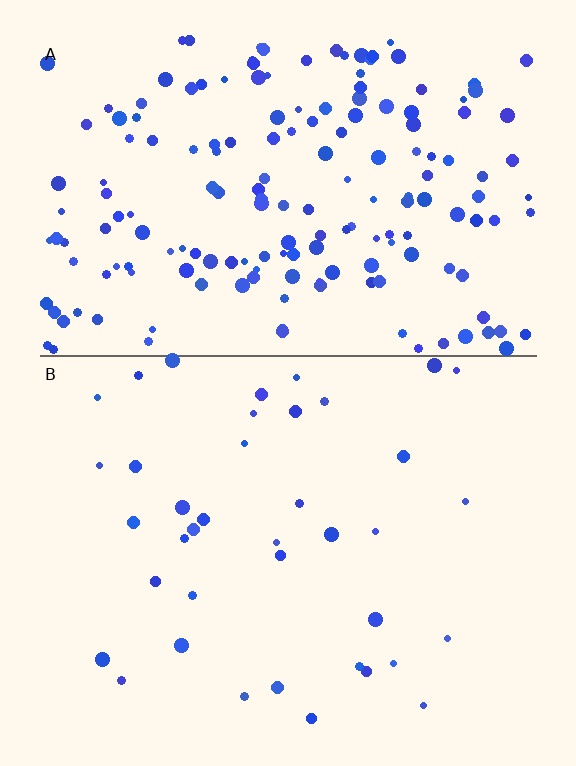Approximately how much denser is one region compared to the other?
Approximately 4.6× — region A over region B.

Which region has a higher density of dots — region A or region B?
A (the top).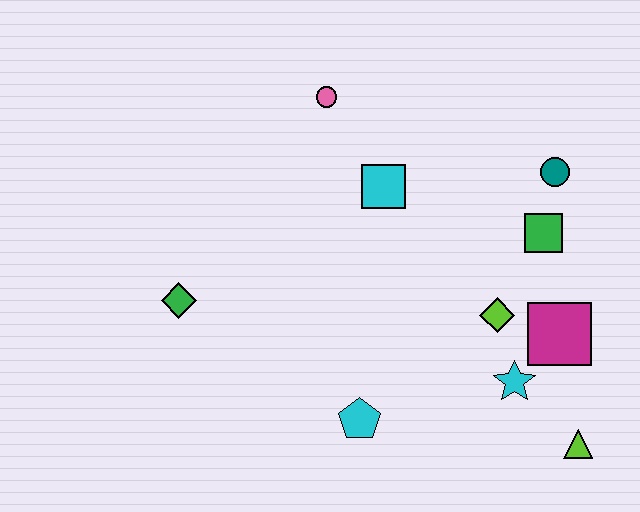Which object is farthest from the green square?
The green diamond is farthest from the green square.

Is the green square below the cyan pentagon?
No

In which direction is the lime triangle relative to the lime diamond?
The lime triangle is below the lime diamond.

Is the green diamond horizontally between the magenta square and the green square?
No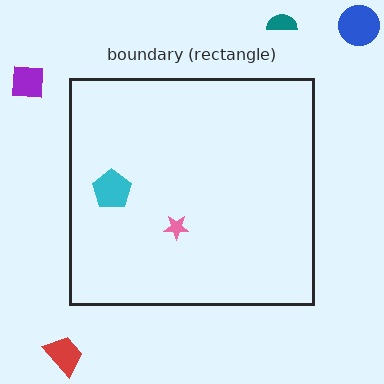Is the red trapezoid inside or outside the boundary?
Outside.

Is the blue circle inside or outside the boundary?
Outside.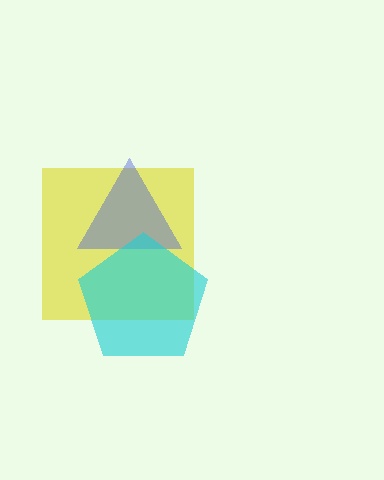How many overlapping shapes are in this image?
There are 3 overlapping shapes in the image.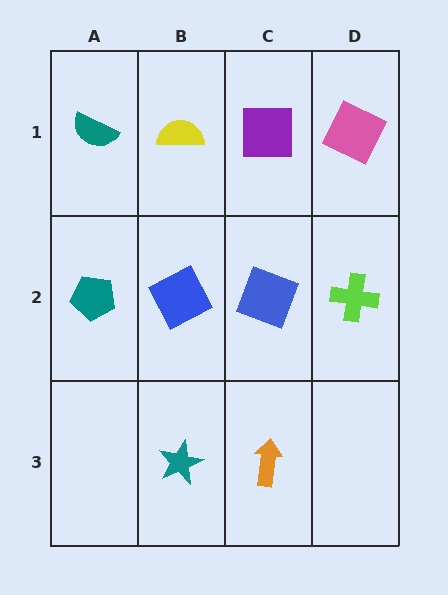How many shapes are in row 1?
4 shapes.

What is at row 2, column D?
A lime cross.